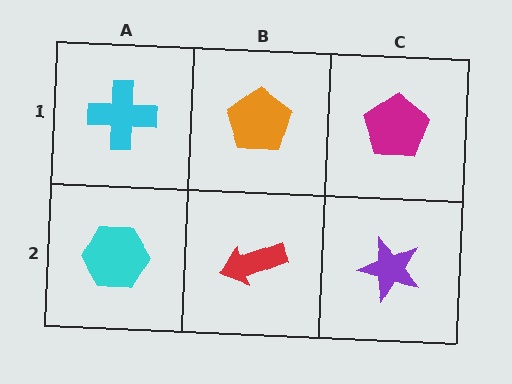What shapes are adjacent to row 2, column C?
A magenta pentagon (row 1, column C), a red arrow (row 2, column B).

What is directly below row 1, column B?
A red arrow.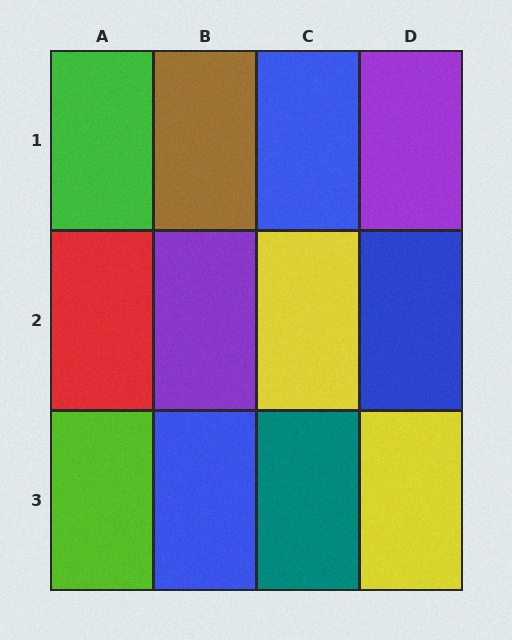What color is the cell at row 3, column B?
Blue.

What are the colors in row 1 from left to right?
Green, brown, blue, purple.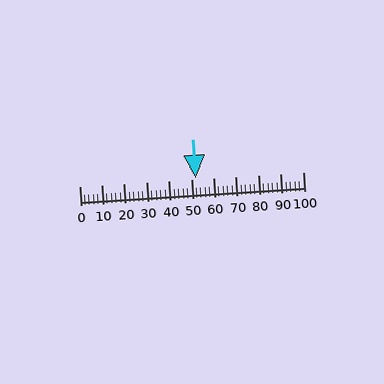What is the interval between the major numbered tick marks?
The major tick marks are spaced 10 units apart.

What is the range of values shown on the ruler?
The ruler shows values from 0 to 100.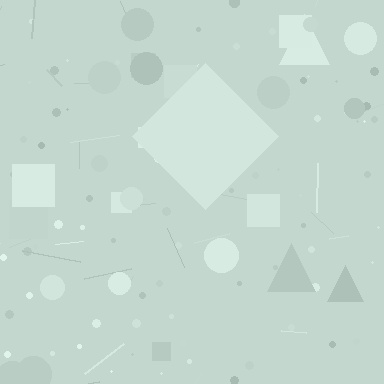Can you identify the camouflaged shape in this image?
The camouflaged shape is a diamond.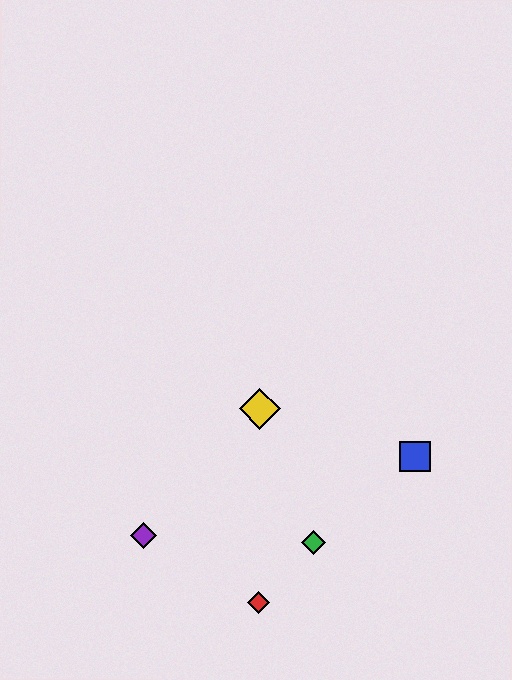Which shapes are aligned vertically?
The red diamond, the yellow diamond are aligned vertically.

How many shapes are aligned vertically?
2 shapes (the red diamond, the yellow diamond) are aligned vertically.